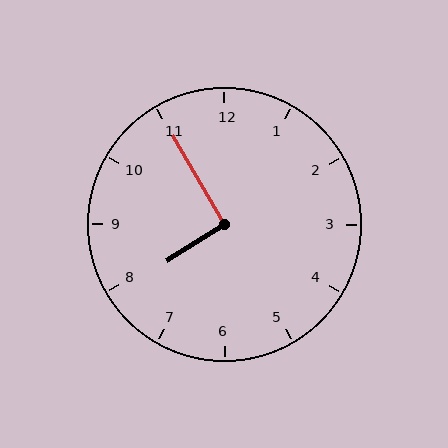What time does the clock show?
7:55.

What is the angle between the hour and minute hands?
Approximately 92 degrees.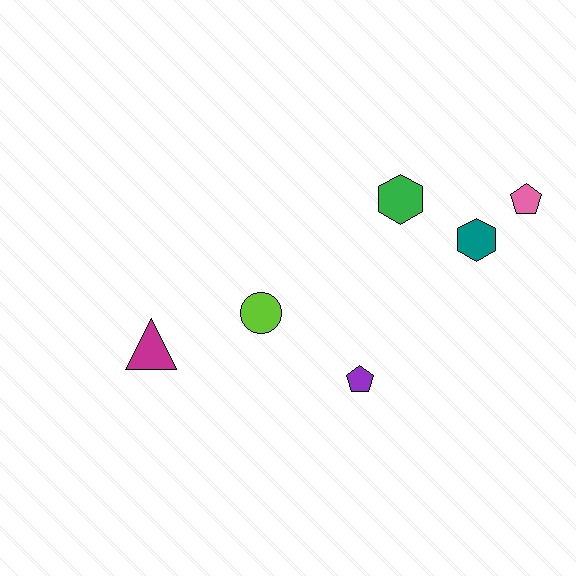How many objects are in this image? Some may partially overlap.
There are 6 objects.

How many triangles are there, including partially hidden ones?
There is 1 triangle.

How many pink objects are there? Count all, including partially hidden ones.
There is 1 pink object.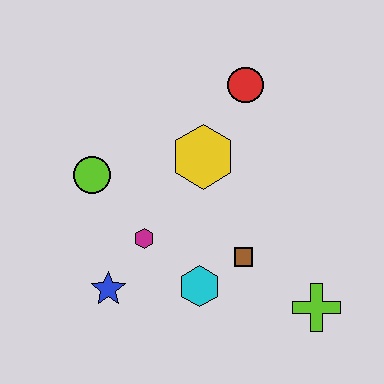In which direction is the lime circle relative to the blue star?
The lime circle is above the blue star.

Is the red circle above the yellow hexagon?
Yes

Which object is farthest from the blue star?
The red circle is farthest from the blue star.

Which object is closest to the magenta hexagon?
The blue star is closest to the magenta hexagon.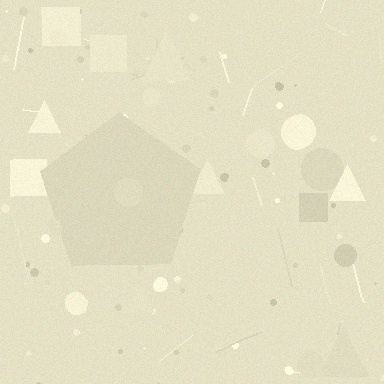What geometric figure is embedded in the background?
A pentagon is embedded in the background.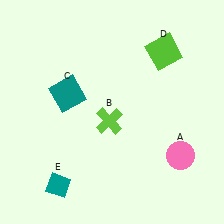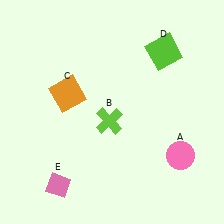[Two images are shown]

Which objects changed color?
C changed from teal to orange. E changed from teal to pink.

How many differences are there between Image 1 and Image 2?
There are 2 differences between the two images.